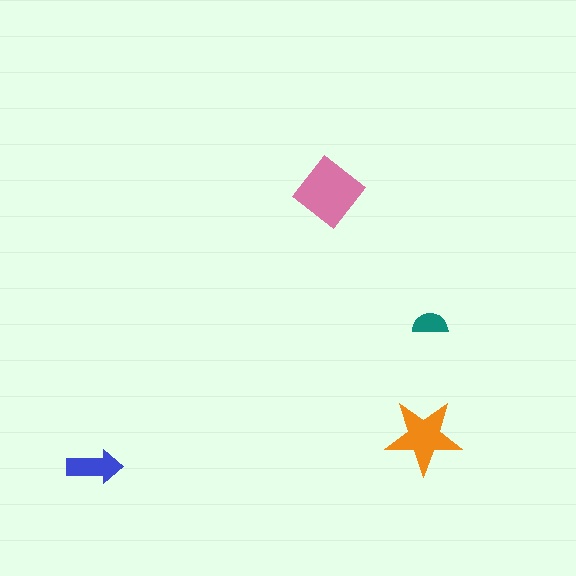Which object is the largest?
The pink diamond.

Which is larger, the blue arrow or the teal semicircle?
The blue arrow.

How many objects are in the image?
There are 4 objects in the image.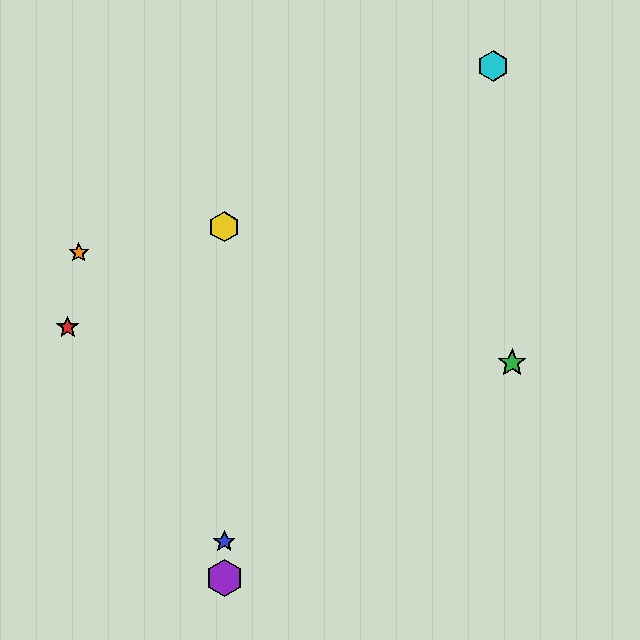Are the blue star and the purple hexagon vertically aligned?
Yes, both are at x≈224.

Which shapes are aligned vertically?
The blue star, the yellow hexagon, the purple hexagon are aligned vertically.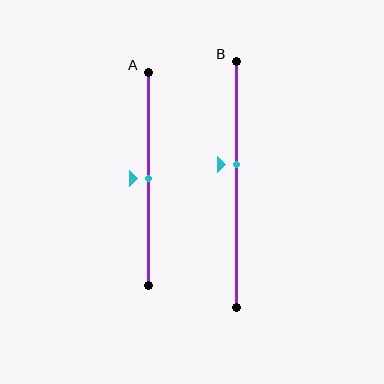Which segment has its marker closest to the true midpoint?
Segment A has its marker closest to the true midpoint.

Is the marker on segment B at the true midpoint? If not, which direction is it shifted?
No, the marker on segment B is shifted upward by about 8% of the segment length.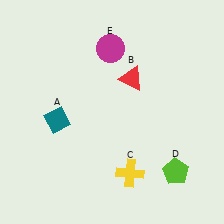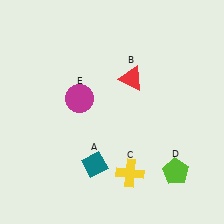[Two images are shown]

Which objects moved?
The objects that moved are: the teal diamond (A), the magenta circle (E).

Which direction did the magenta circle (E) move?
The magenta circle (E) moved down.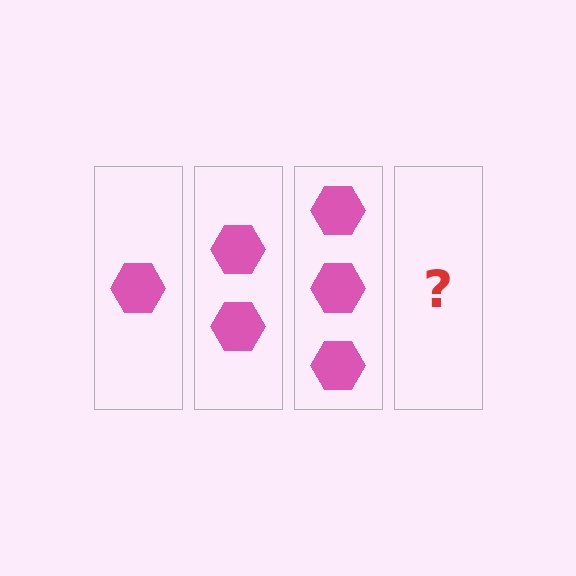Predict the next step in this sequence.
The next step is 4 hexagons.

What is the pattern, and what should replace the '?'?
The pattern is that each step adds one more hexagon. The '?' should be 4 hexagons.